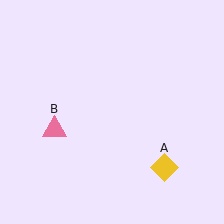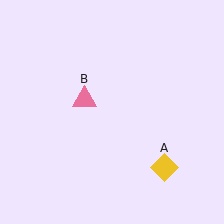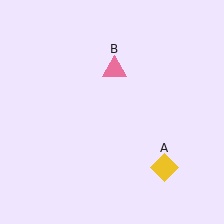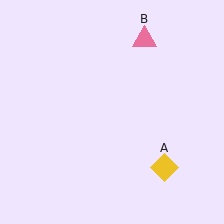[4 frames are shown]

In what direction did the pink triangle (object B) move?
The pink triangle (object B) moved up and to the right.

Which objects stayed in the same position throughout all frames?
Yellow diamond (object A) remained stationary.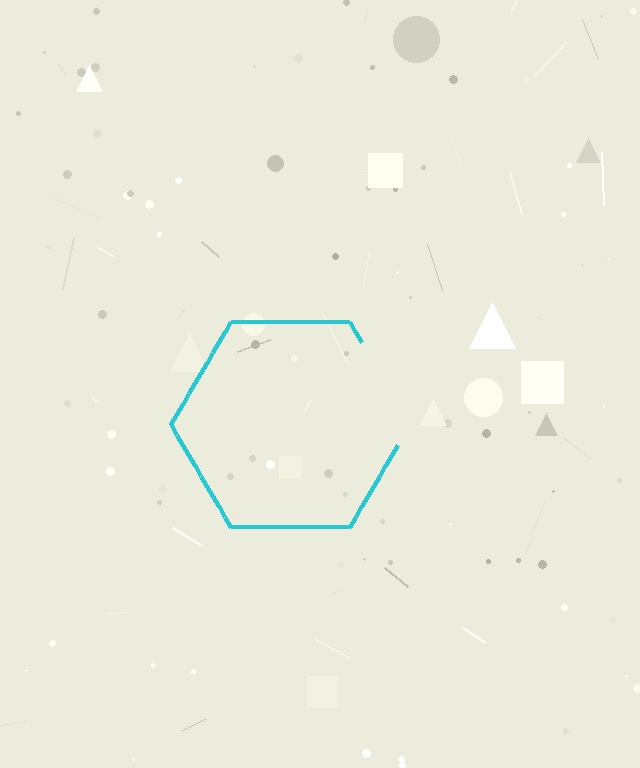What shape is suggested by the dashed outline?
The dashed outline suggests a hexagon.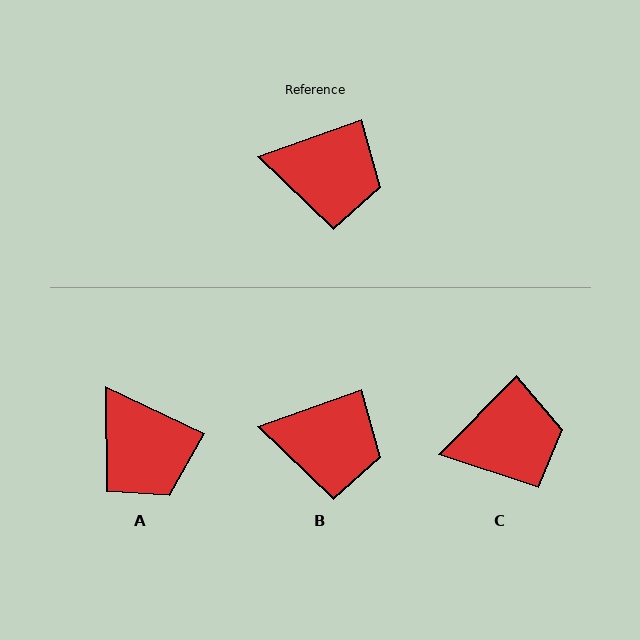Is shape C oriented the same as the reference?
No, it is off by about 25 degrees.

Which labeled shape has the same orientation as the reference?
B.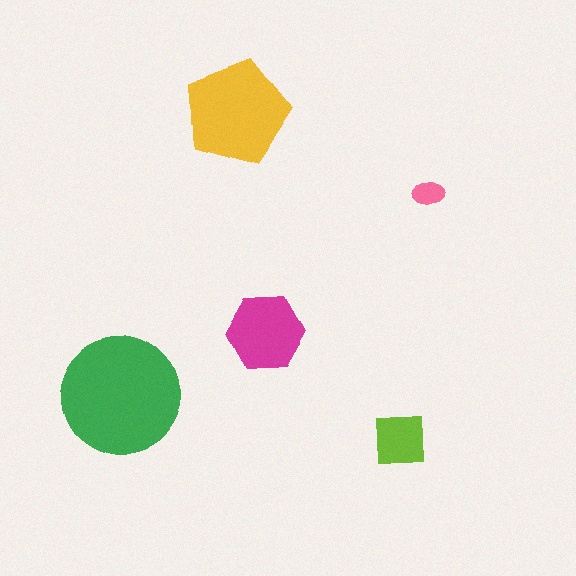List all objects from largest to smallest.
The green circle, the yellow pentagon, the magenta hexagon, the lime square, the pink ellipse.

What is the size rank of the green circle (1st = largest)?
1st.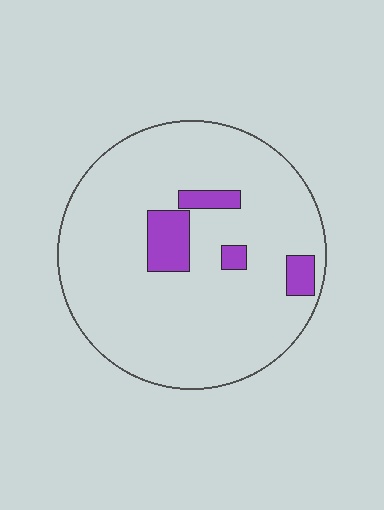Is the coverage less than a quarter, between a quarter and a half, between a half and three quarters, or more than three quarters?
Less than a quarter.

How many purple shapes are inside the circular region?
4.